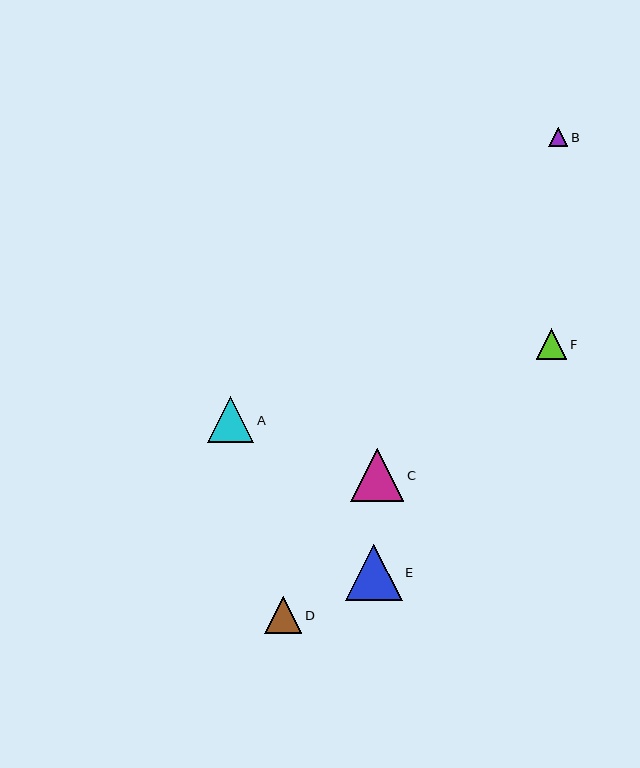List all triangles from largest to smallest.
From largest to smallest: E, C, A, D, F, B.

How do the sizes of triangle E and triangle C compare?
Triangle E and triangle C are approximately the same size.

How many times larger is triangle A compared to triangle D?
Triangle A is approximately 1.2 times the size of triangle D.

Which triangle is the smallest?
Triangle B is the smallest with a size of approximately 19 pixels.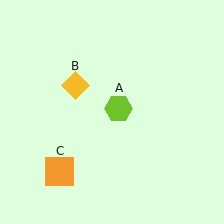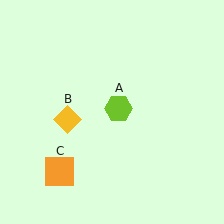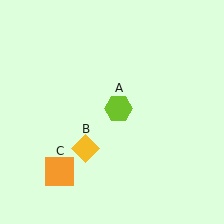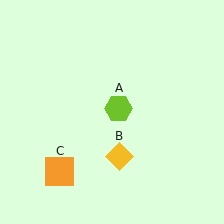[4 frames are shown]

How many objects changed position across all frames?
1 object changed position: yellow diamond (object B).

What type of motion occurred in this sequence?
The yellow diamond (object B) rotated counterclockwise around the center of the scene.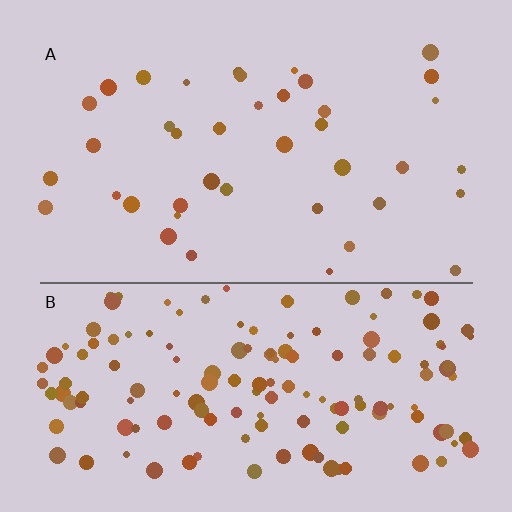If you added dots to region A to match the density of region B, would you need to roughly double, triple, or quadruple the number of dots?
Approximately quadruple.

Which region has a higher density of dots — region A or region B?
B (the bottom).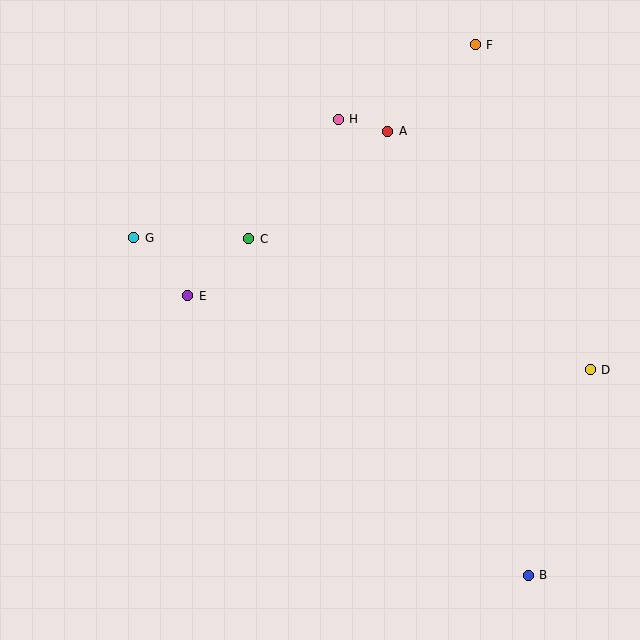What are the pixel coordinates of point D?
Point D is at (590, 370).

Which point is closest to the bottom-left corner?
Point E is closest to the bottom-left corner.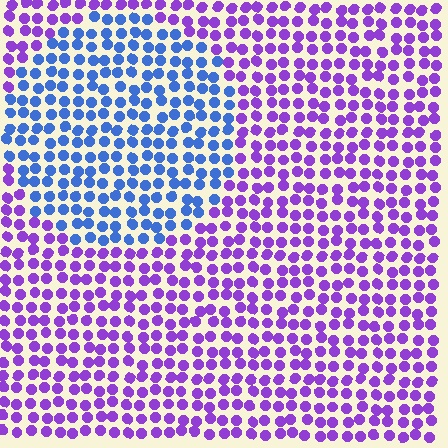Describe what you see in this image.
The image is filled with small purple elements in a uniform arrangement. A circle-shaped region is visible where the elements are tinted to a slightly different hue, forming a subtle color boundary.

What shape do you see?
I see a circle.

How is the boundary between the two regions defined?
The boundary is defined purely by a slight shift in hue (about 54 degrees). Spacing, size, and orientation are identical on both sides.